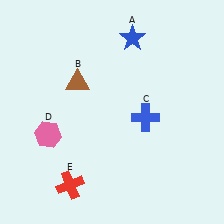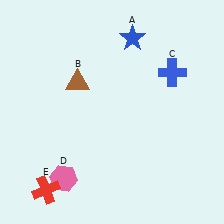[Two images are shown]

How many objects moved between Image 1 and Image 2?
3 objects moved between the two images.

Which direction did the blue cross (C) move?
The blue cross (C) moved up.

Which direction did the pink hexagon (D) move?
The pink hexagon (D) moved down.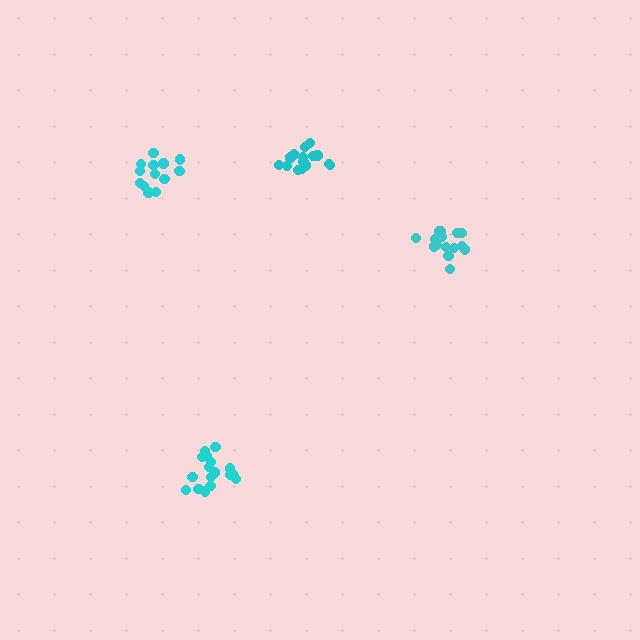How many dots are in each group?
Group 1: 16 dots, Group 2: 13 dots, Group 3: 18 dots, Group 4: 15 dots (62 total).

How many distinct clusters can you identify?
There are 4 distinct clusters.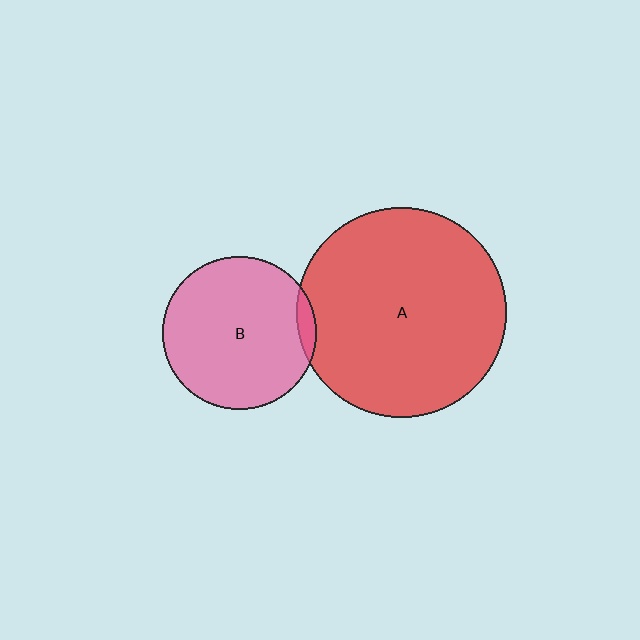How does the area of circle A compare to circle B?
Approximately 1.9 times.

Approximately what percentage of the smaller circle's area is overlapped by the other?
Approximately 5%.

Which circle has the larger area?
Circle A (red).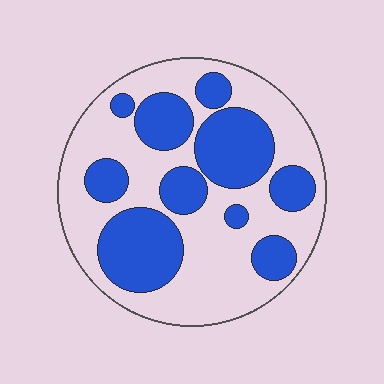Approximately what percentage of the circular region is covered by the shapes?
Approximately 40%.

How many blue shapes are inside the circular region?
10.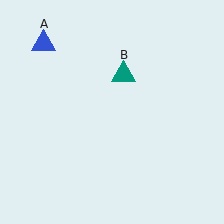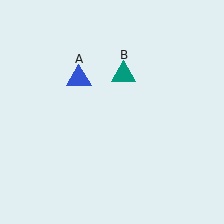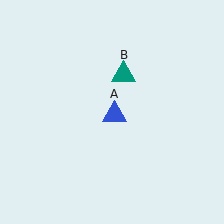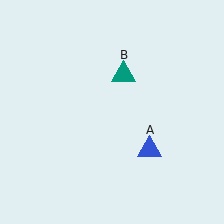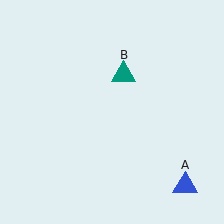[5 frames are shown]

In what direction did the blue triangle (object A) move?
The blue triangle (object A) moved down and to the right.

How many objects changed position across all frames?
1 object changed position: blue triangle (object A).